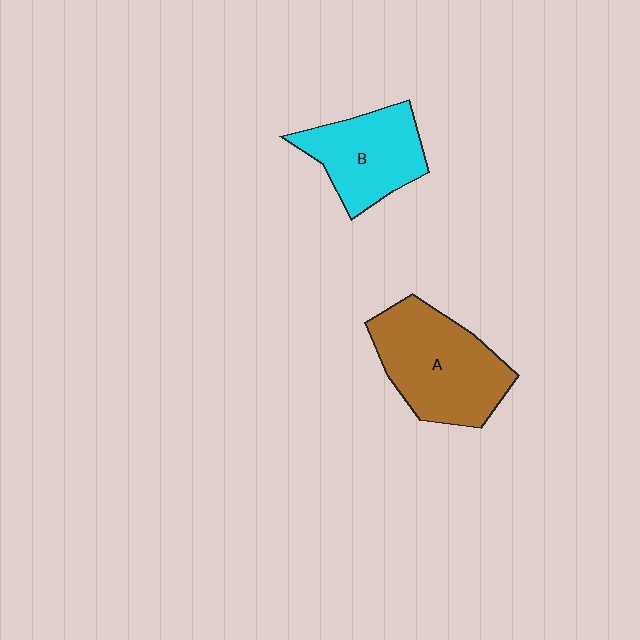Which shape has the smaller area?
Shape B (cyan).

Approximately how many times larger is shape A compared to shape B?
Approximately 1.3 times.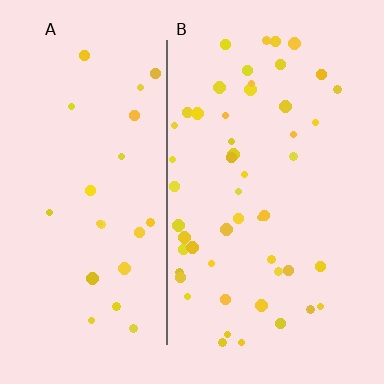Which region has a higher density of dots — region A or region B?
B (the right).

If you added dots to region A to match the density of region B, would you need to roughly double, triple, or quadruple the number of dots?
Approximately double.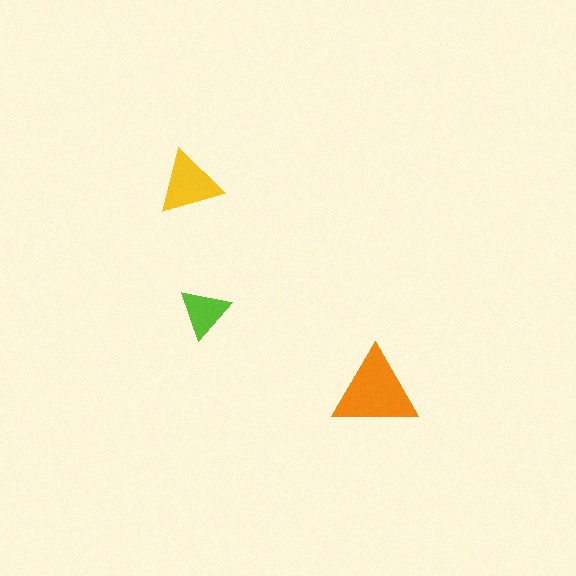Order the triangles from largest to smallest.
the orange one, the yellow one, the lime one.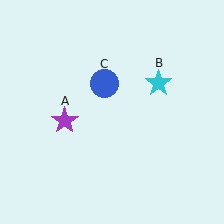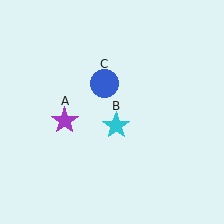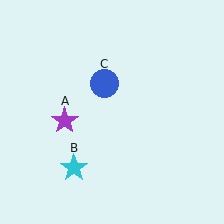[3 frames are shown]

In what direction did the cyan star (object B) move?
The cyan star (object B) moved down and to the left.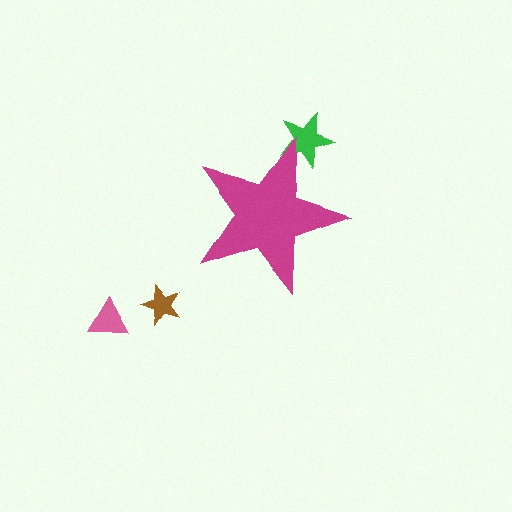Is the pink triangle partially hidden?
No, the pink triangle is fully visible.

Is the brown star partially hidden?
No, the brown star is fully visible.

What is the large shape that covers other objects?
A magenta star.